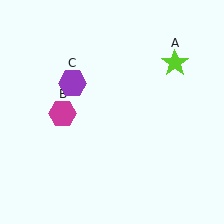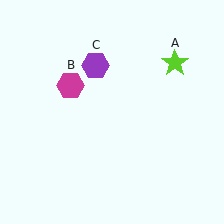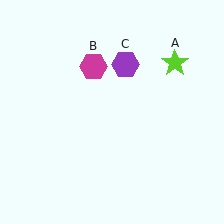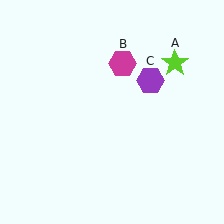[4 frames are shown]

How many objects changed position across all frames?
2 objects changed position: magenta hexagon (object B), purple hexagon (object C).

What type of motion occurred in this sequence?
The magenta hexagon (object B), purple hexagon (object C) rotated clockwise around the center of the scene.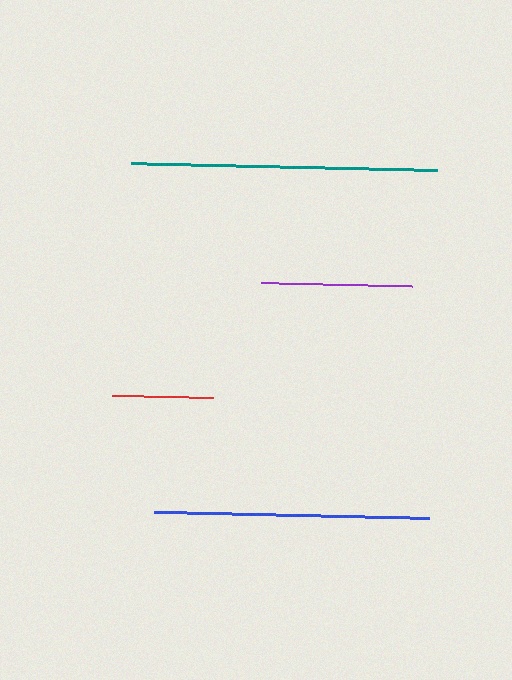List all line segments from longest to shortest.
From longest to shortest: teal, blue, purple, red.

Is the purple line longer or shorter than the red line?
The purple line is longer than the red line.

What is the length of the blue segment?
The blue segment is approximately 275 pixels long.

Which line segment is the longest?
The teal line is the longest at approximately 306 pixels.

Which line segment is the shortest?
The red line is the shortest at approximately 102 pixels.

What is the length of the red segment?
The red segment is approximately 102 pixels long.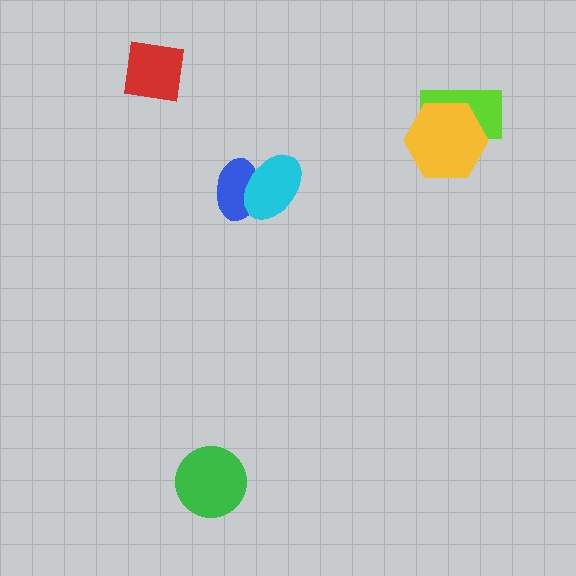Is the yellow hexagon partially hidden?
No, no other shape covers it.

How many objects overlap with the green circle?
0 objects overlap with the green circle.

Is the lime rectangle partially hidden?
Yes, it is partially covered by another shape.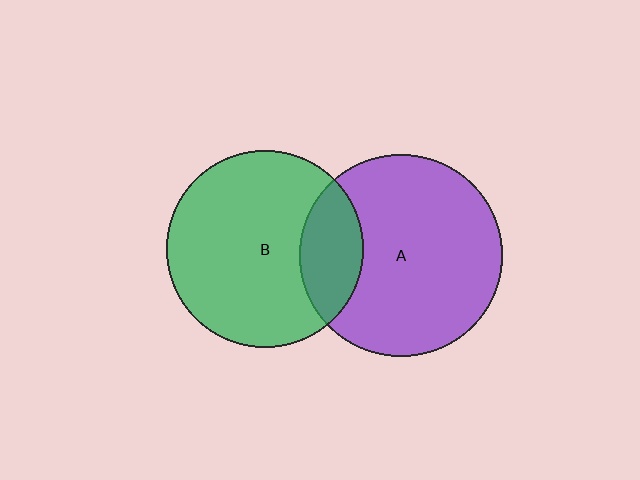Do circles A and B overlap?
Yes.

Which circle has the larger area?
Circle A (purple).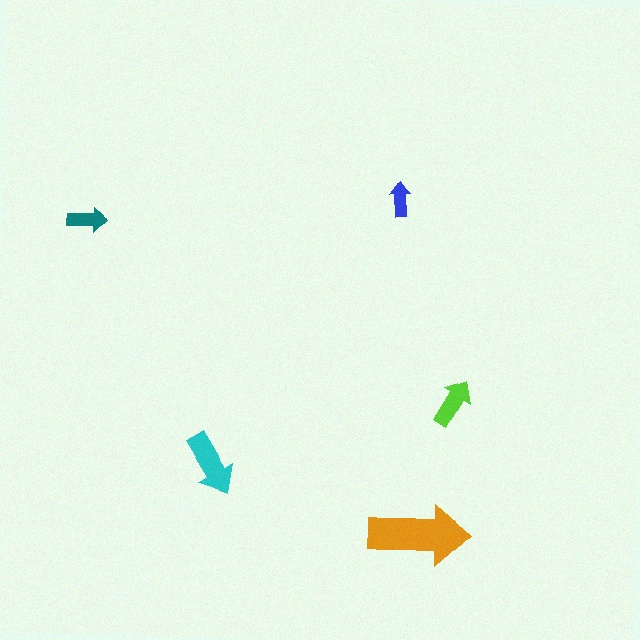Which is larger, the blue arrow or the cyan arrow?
The cyan one.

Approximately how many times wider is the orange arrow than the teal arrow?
About 2.5 times wider.